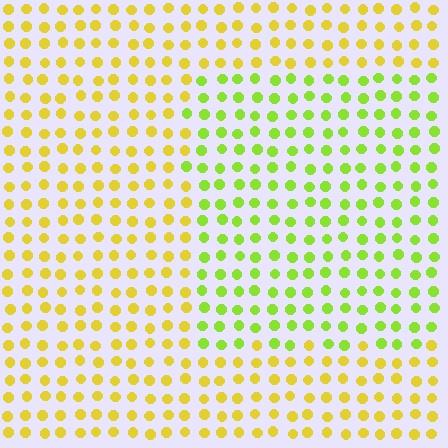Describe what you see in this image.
The image is filled with small yellow elements in a uniform arrangement. A rectangle-shaped region is visible where the elements are tinted to a slightly different hue, forming a subtle color boundary.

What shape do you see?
I see a rectangle.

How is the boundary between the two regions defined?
The boundary is defined purely by a slight shift in hue (about 36 degrees). Spacing, size, and orientation are identical on both sides.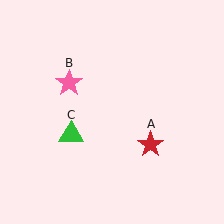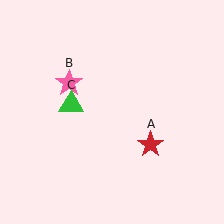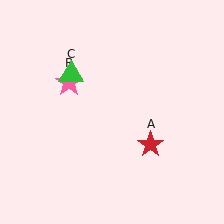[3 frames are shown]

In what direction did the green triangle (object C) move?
The green triangle (object C) moved up.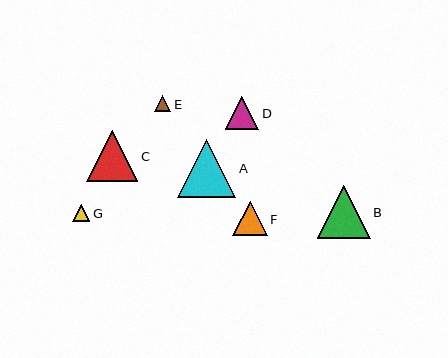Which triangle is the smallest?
Triangle E is the smallest with a size of approximately 16 pixels.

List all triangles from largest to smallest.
From largest to smallest: A, B, C, F, D, G, E.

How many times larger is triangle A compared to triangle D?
Triangle A is approximately 1.7 times the size of triangle D.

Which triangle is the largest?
Triangle A is the largest with a size of approximately 58 pixels.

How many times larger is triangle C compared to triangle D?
Triangle C is approximately 1.5 times the size of triangle D.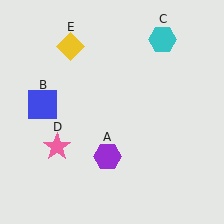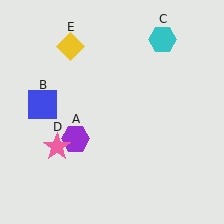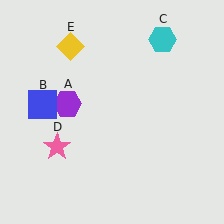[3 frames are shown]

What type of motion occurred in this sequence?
The purple hexagon (object A) rotated clockwise around the center of the scene.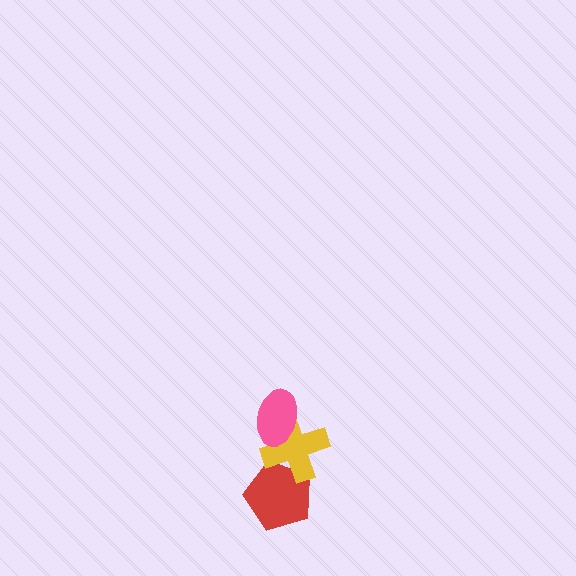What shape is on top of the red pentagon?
The yellow cross is on top of the red pentagon.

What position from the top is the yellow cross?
The yellow cross is 2nd from the top.